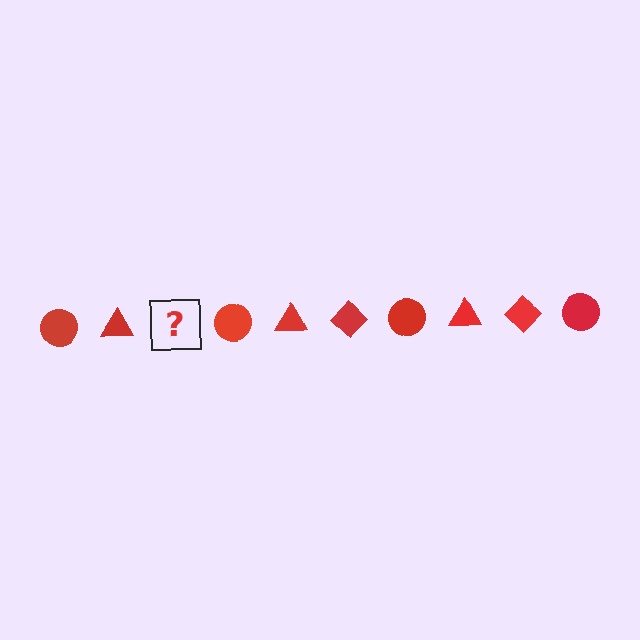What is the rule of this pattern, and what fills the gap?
The rule is that the pattern cycles through circle, triangle, diamond shapes in red. The gap should be filled with a red diamond.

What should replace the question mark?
The question mark should be replaced with a red diamond.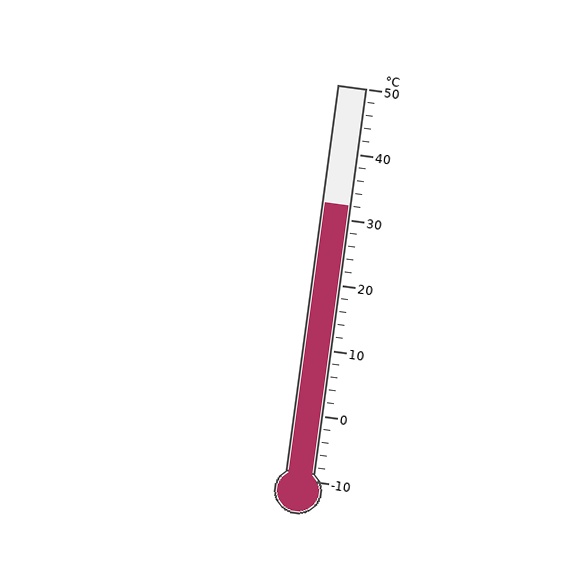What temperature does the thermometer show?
The thermometer shows approximately 32°C.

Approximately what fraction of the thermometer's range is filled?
The thermometer is filled to approximately 70% of its range.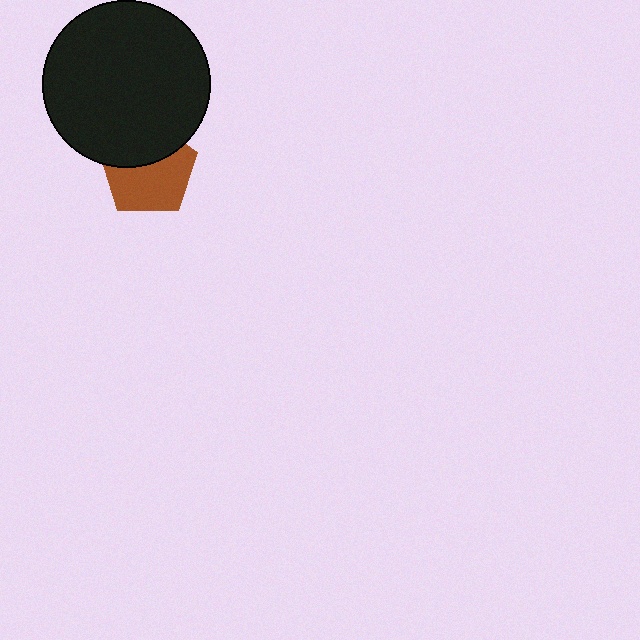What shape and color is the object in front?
The object in front is a black circle.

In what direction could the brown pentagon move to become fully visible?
The brown pentagon could move down. That would shift it out from behind the black circle entirely.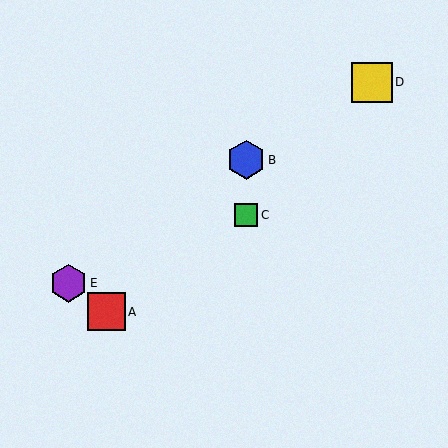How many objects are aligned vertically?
2 objects (B, C) are aligned vertically.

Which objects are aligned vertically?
Objects B, C are aligned vertically.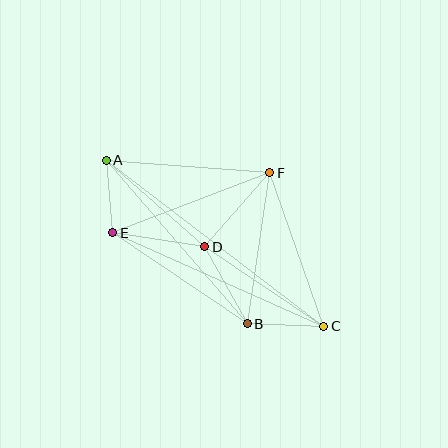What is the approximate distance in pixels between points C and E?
The distance between C and E is approximately 231 pixels.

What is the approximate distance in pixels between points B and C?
The distance between B and C is approximately 77 pixels.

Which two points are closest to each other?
Points A and E are closest to each other.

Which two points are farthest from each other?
Points A and C are farthest from each other.